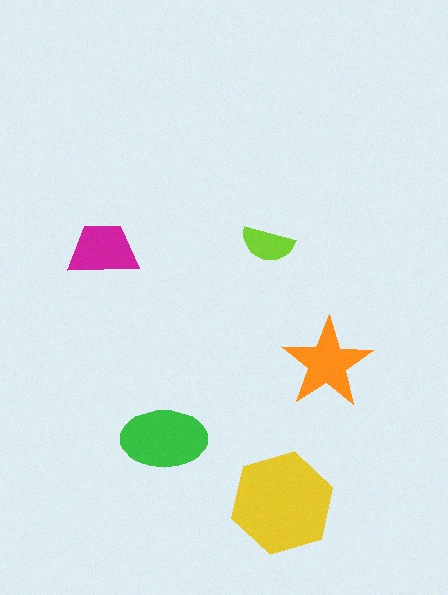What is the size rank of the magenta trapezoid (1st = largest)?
4th.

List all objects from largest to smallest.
The yellow hexagon, the green ellipse, the orange star, the magenta trapezoid, the lime semicircle.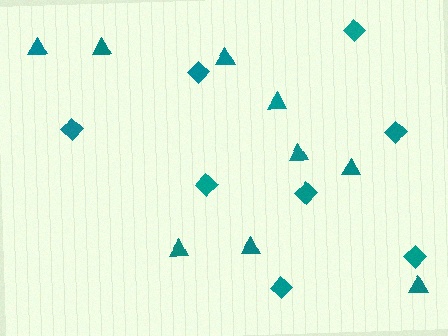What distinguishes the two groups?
There are 2 groups: one group of triangles (9) and one group of diamonds (8).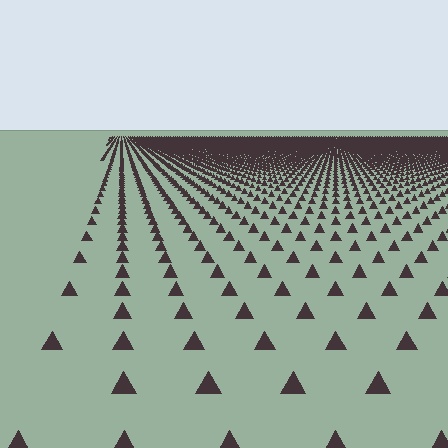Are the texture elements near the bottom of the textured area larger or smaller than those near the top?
Larger. Near the bottom, elements are closer to the viewer and appear at a bigger on-screen size.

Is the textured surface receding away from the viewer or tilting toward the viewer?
The surface is receding away from the viewer. Texture elements get smaller and denser toward the top.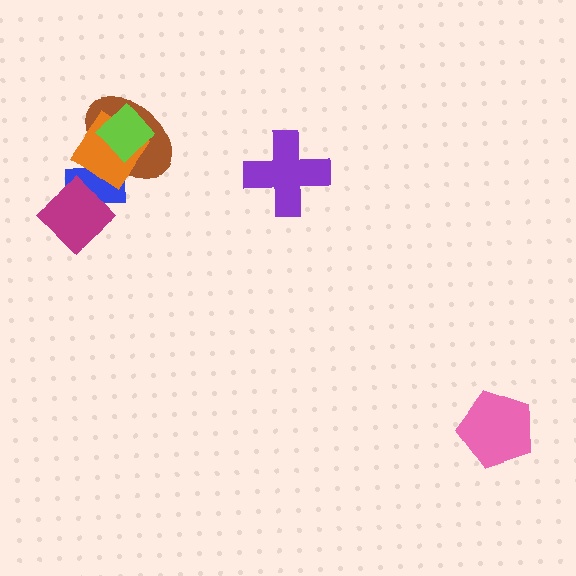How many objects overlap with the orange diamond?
3 objects overlap with the orange diamond.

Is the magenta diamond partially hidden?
No, no other shape covers it.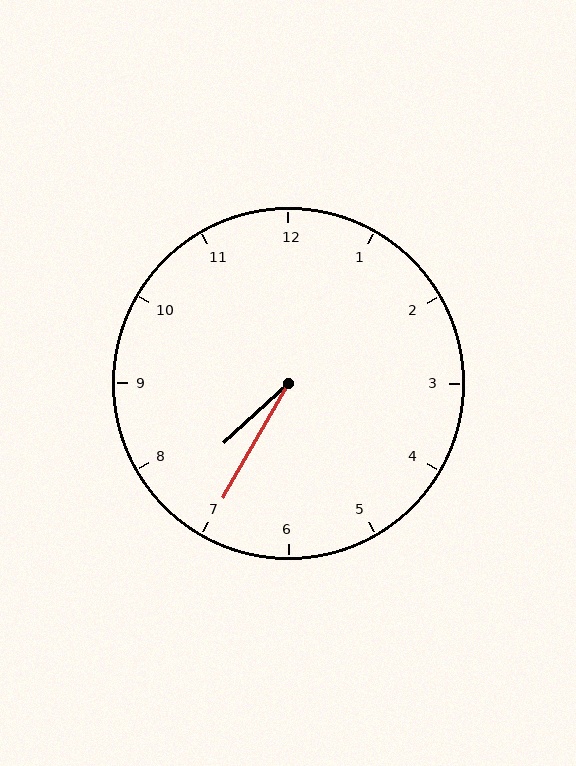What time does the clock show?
7:35.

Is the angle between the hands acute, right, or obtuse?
It is acute.